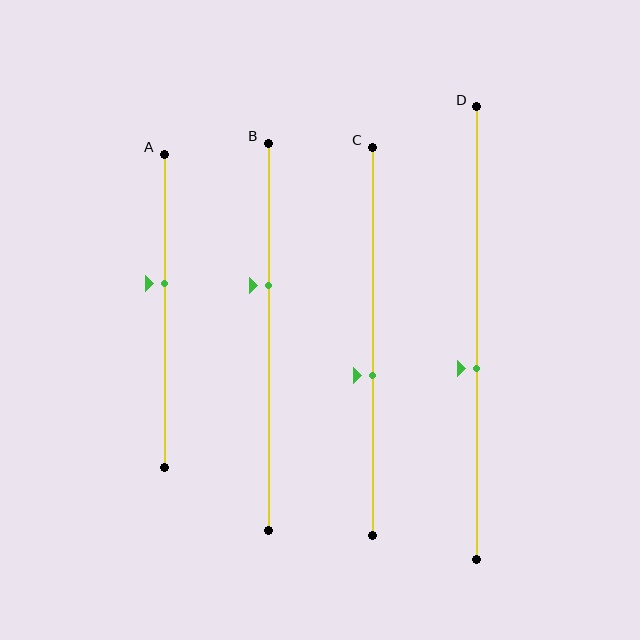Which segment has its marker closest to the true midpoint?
Segment D has its marker closest to the true midpoint.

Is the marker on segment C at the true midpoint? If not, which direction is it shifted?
No, the marker on segment C is shifted downward by about 9% of the segment length.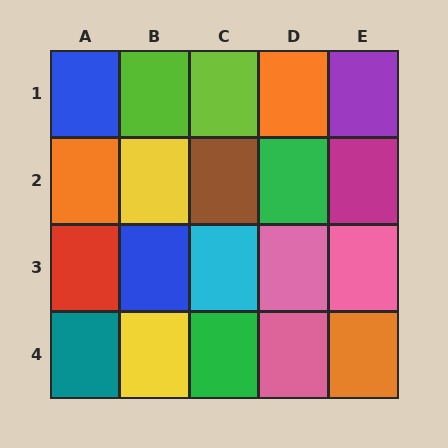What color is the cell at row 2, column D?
Green.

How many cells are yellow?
2 cells are yellow.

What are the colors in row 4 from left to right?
Teal, yellow, green, pink, orange.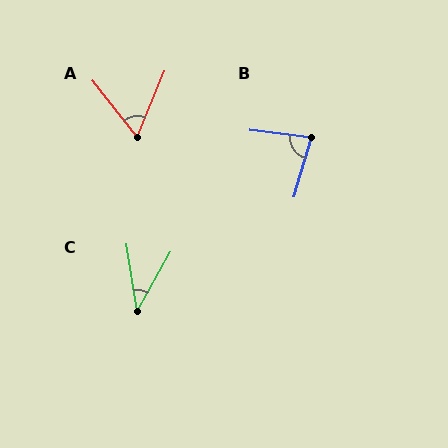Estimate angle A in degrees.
Approximately 61 degrees.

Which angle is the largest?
B, at approximately 81 degrees.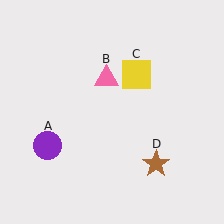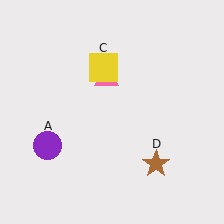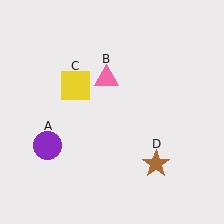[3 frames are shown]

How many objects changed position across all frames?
1 object changed position: yellow square (object C).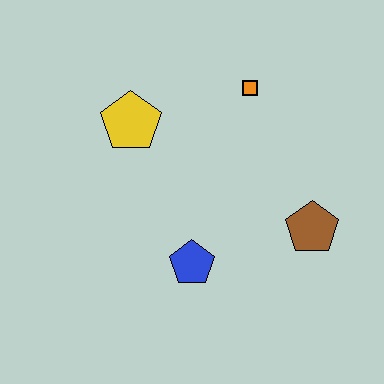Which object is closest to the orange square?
The yellow pentagon is closest to the orange square.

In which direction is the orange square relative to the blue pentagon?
The orange square is above the blue pentagon.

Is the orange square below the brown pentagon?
No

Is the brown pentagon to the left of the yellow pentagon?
No